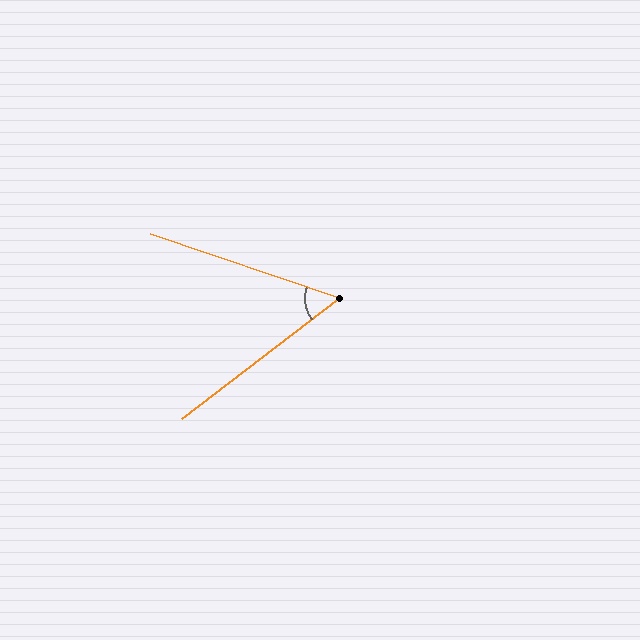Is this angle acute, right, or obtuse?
It is acute.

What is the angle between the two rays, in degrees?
Approximately 56 degrees.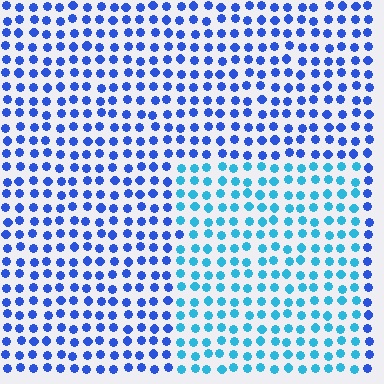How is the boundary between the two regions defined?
The boundary is defined purely by a slight shift in hue (about 35 degrees). Spacing, size, and orientation are identical on both sides.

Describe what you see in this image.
The image is filled with small blue elements in a uniform arrangement. A rectangle-shaped region is visible where the elements are tinted to a slightly different hue, forming a subtle color boundary.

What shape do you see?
I see a rectangle.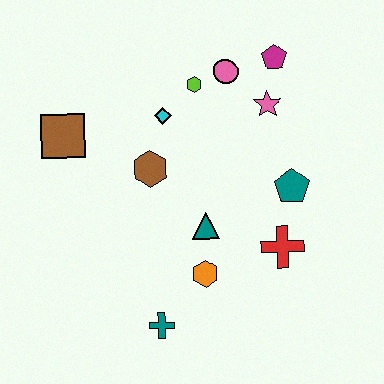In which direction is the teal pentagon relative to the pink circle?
The teal pentagon is below the pink circle.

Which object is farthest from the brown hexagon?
The magenta pentagon is farthest from the brown hexagon.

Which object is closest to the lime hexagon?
The pink circle is closest to the lime hexagon.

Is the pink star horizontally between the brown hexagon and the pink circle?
No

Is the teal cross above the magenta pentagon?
No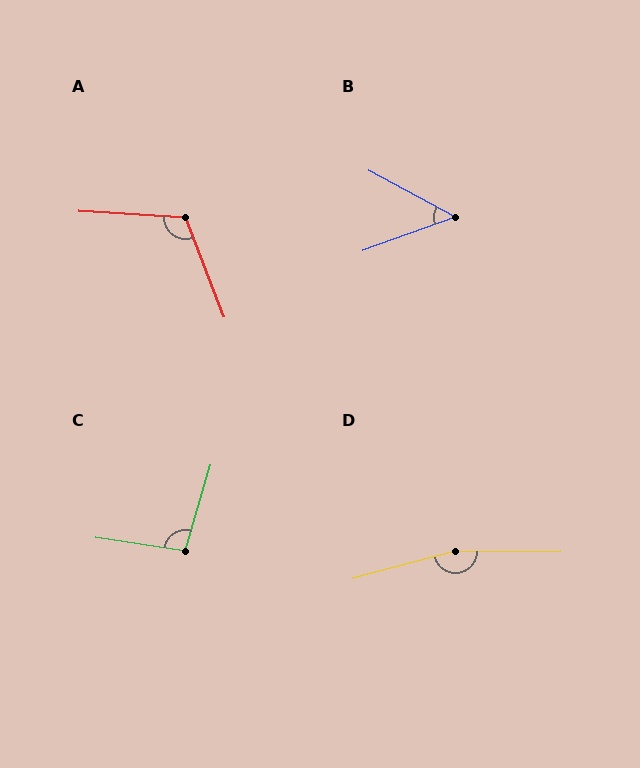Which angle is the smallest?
B, at approximately 48 degrees.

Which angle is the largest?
D, at approximately 165 degrees.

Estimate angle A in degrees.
Approximately 115 degrees.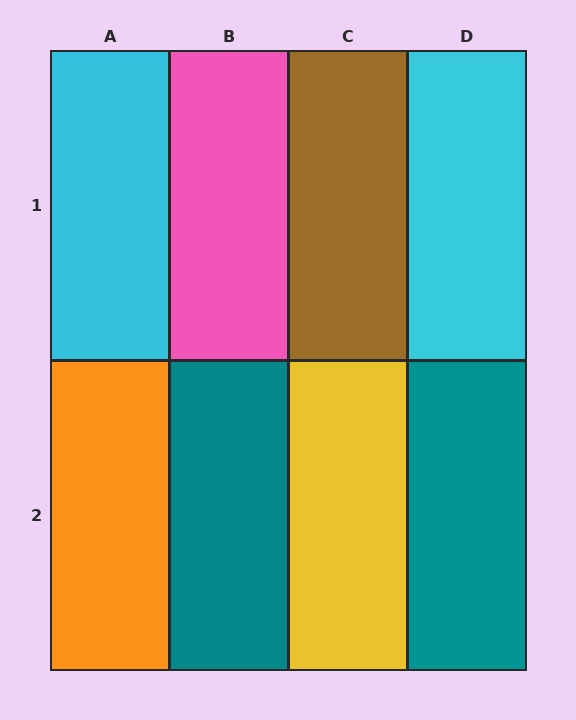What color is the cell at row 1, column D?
Cyan.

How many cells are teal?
2 cells are teal.